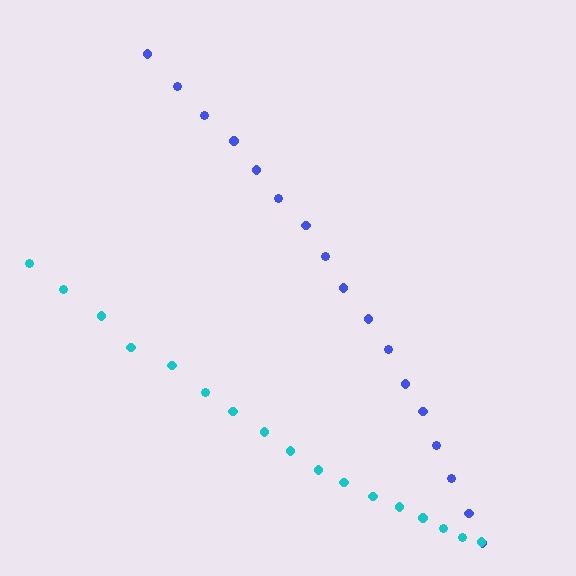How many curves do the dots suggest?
There are 2 distinct paths.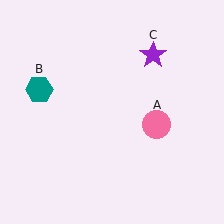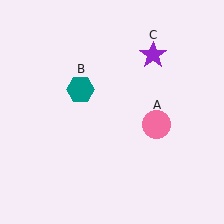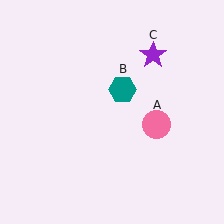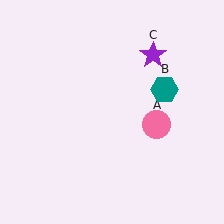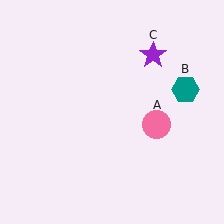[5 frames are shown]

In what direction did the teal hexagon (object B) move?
The teal hexagon (object B) moved right.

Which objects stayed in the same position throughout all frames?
Pink circle (object A) and purple star (object C) remained stationary.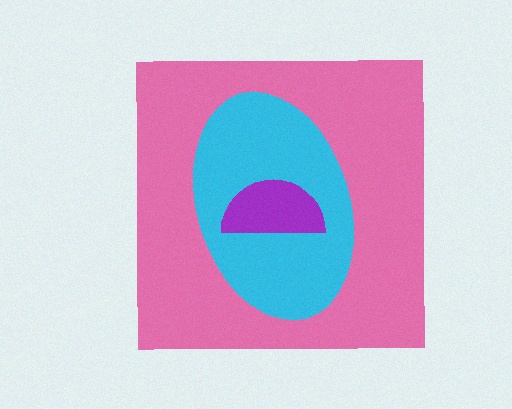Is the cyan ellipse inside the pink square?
Yes.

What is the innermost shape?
The purple semicircle.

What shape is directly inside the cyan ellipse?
The purple semicircle.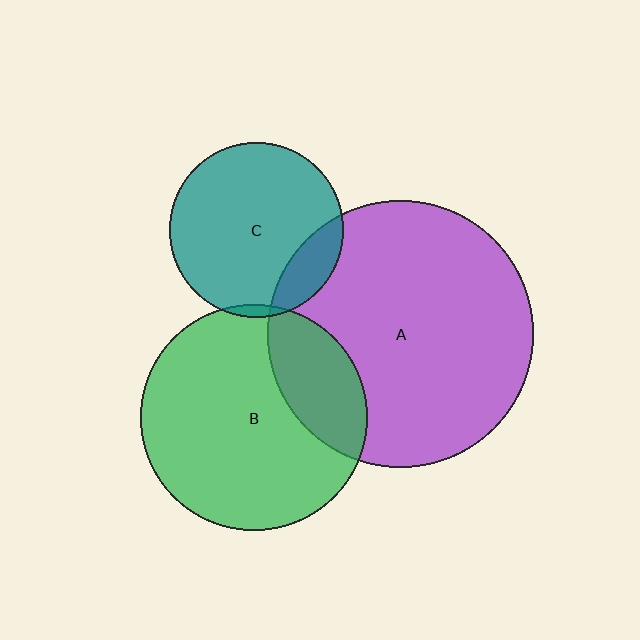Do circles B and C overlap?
Yes.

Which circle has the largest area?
Circle A (purple).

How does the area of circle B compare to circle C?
Approximately 1.7 times.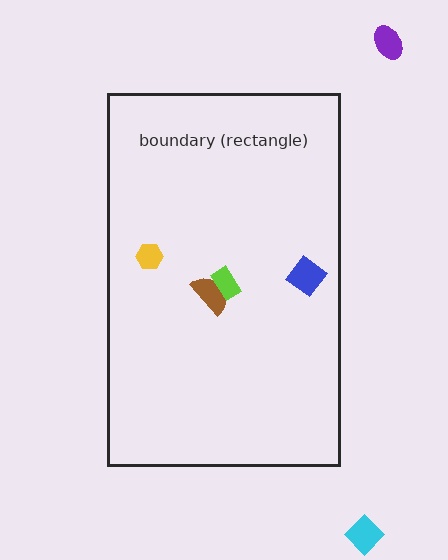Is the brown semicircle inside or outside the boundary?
Inside.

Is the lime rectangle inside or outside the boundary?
Inside.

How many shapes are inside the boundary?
4 inside, 2 outside.